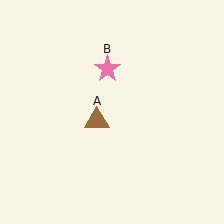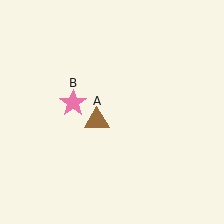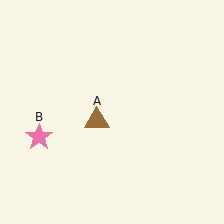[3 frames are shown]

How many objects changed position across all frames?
1 object changed position: pink star (object B).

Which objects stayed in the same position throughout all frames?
Brown triangle (object A) remained stationary.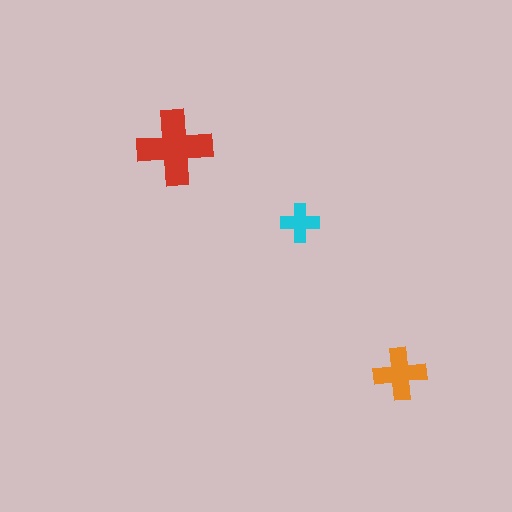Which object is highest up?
The red cross is topmost.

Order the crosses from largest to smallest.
the red one, the orange one, the cyan one.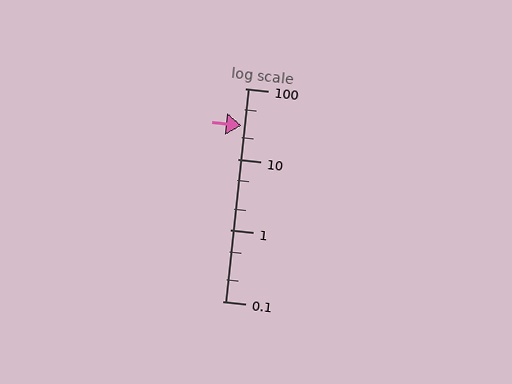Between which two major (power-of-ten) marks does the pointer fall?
The pointer is between 10 and 100.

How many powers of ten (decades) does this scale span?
The scale spans 3 decades, from 0.1 to 100.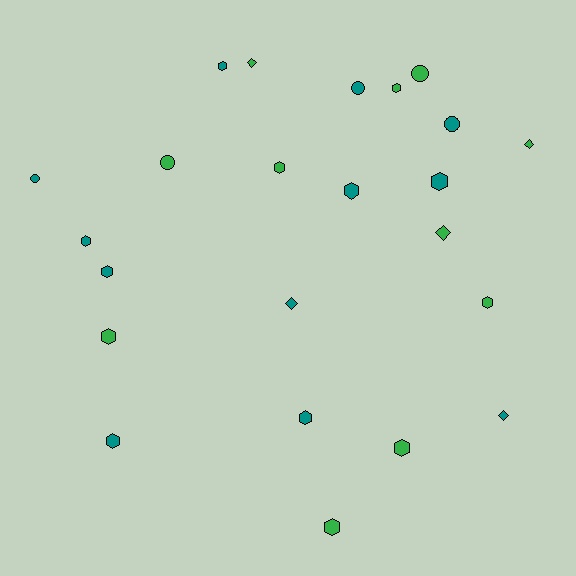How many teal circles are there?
There are 3 teal circles.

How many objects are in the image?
There are 23 objects.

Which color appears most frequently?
Teal, with 12 objects.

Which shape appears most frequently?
Hexagon, with 13 objects.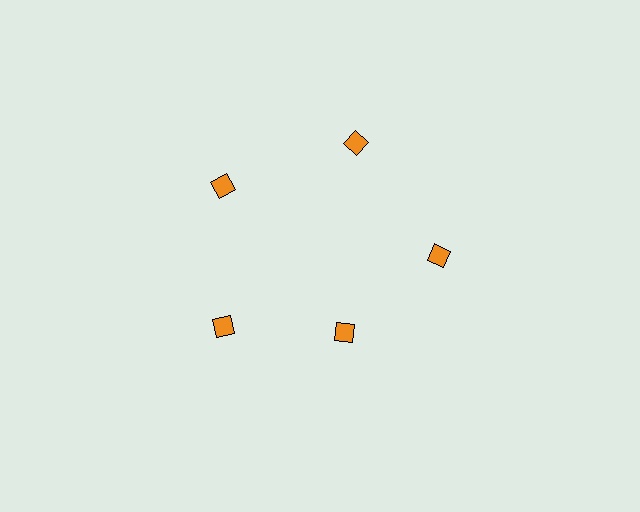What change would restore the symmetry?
The symmetry would be restored by moving it outward, back onto the ring so that all 5 diamonds sit at equal angles and equal distance from the center.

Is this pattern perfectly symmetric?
No. The 5 orange diamonds are arranged in a ring, but one element near the 5 o'clock position is pulled inward toward the center, breaking the 5-fold rotational symmetry.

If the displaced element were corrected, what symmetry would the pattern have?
It would have 5-fold rotational symmetry — the pattern would map onto itself every 72 degrees.